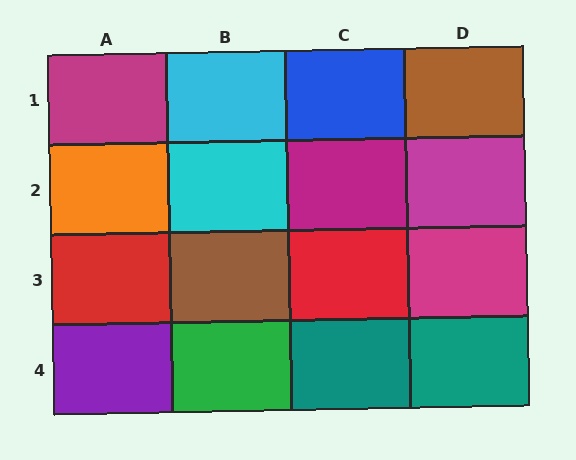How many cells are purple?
1 cell is purple.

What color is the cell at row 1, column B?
Cyan.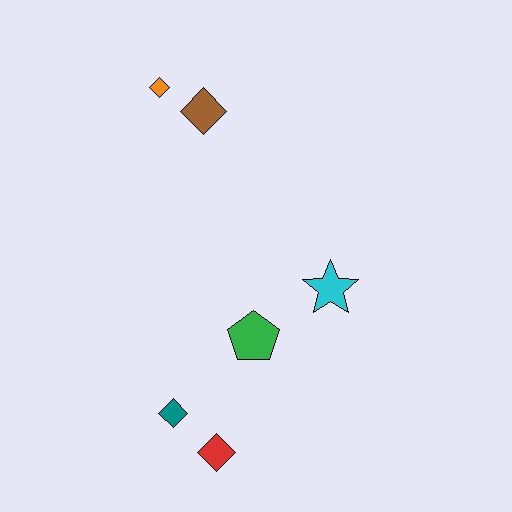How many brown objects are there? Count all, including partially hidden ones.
There is 1 brown object.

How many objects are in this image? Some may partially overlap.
There are 6 objects.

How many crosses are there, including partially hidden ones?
There are no crosses.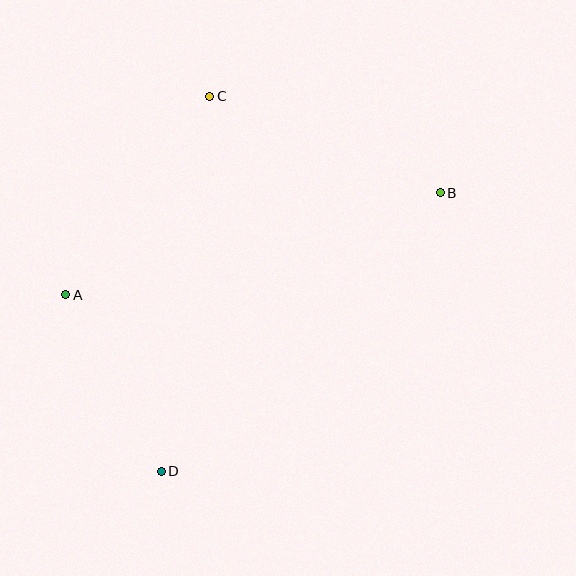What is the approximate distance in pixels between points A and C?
The distance between A and C is approximately 245 pixels.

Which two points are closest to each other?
Points A and D are closest to each other.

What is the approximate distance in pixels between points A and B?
The distance between A and B is approximately 388 pixels.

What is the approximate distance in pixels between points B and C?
The distance between B and C is approximately 250 pixels.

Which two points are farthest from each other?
Points B and D are farthest from each other.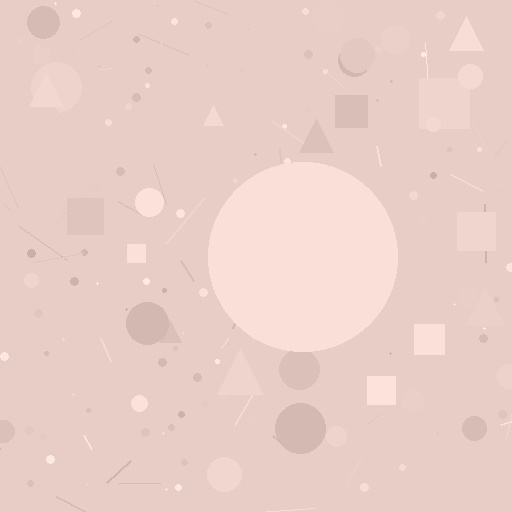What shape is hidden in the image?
A circle is hidden in the image.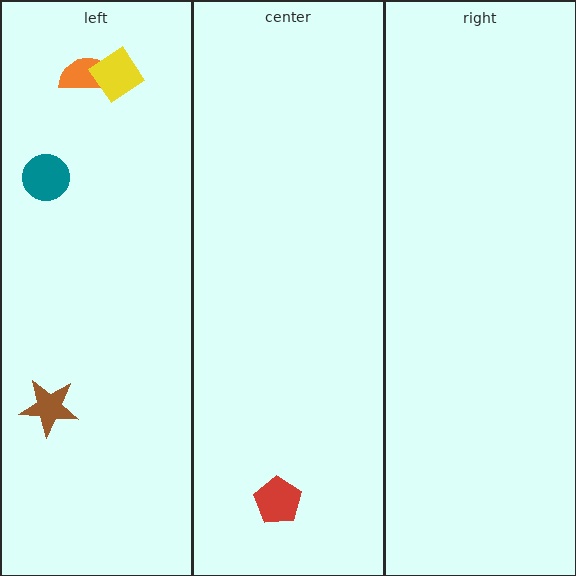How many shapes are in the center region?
1.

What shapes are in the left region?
The orange semicircle, the yellow diamond, the teal circle, the brown star.